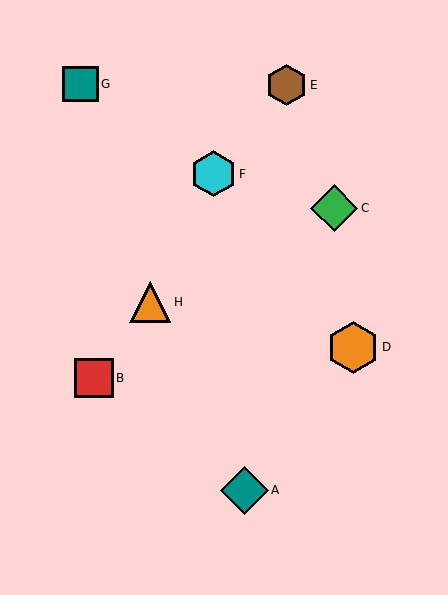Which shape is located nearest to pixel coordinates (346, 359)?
The orange hexagon (labeled D) at (353, 347) is nearest to that location.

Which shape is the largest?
The orange hexagon (labeled D) is the largest.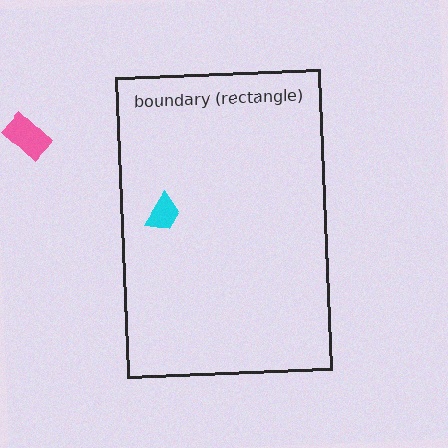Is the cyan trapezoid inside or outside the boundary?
Inside.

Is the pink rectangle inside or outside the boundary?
Outside.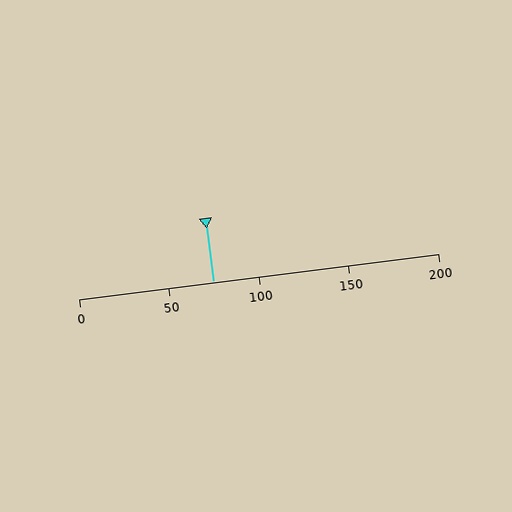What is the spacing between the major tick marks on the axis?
The major ticks are spaced 50 apart.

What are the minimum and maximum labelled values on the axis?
The axis runs from 0 to 200.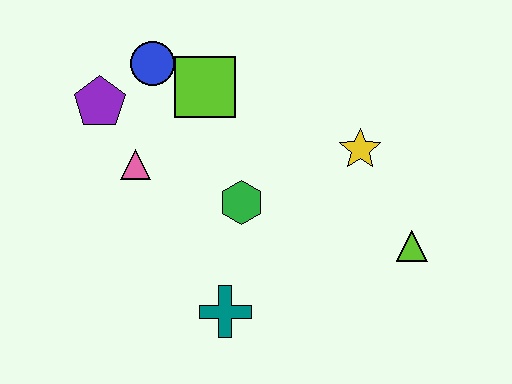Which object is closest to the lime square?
The blue circle is closest to the lime square.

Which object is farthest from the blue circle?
The lime triangle is farthest from the blue circle.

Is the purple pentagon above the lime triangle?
Yes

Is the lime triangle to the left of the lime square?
No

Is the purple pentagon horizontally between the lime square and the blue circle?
No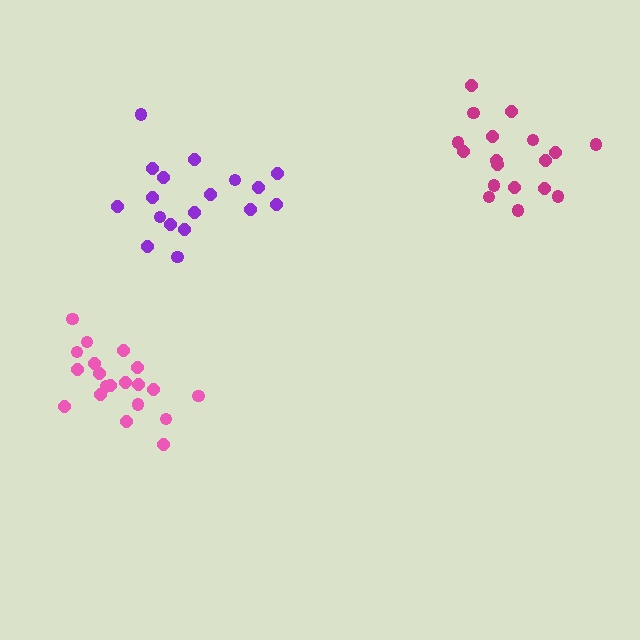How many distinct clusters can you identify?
There are 3 distinct clusters.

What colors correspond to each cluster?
The clusters are colored: purple, pink, magenta.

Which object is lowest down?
The pink cluster is bottommost.